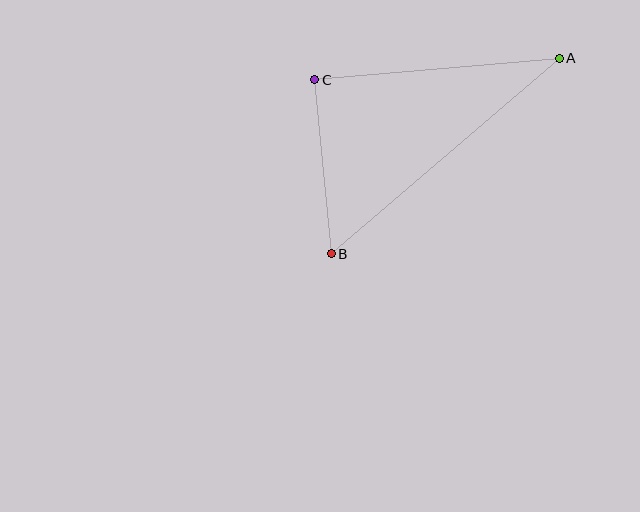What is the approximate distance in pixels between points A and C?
The distance between A and C is approximately 245 pixels.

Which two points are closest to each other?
Points B and C are closest to each other.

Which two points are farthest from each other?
Points A and B are farthest from each other.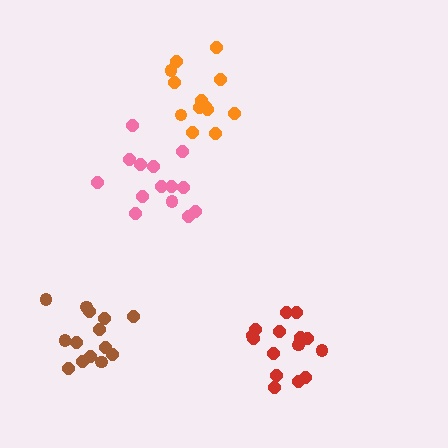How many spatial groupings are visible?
There are 4 spatial groupings.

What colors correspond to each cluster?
The clusters are colored: brown, red, orange, pink.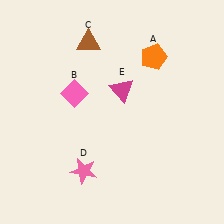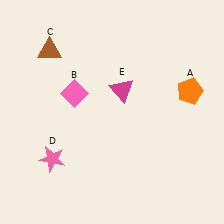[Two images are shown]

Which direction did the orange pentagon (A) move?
The orange pentagon (A) moved right.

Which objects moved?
The objects that moved are: the orange pentagon (A), the brown triangle (C), the pink star (D).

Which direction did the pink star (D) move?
The pink star (D) moved left.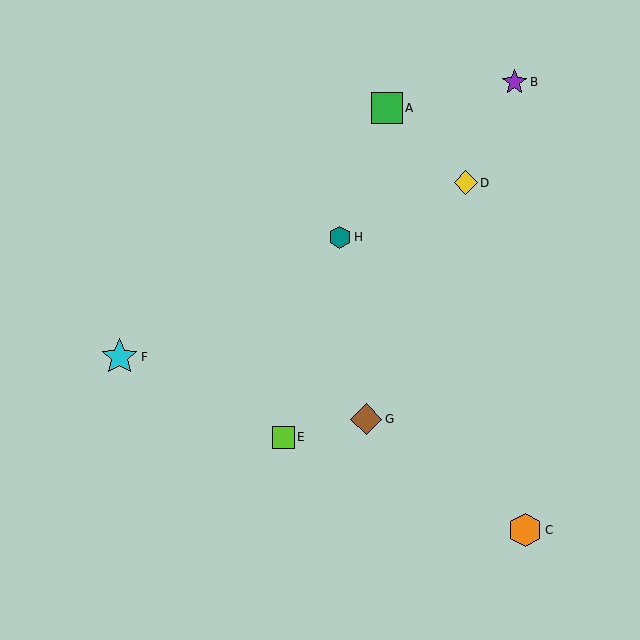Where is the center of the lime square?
The center of the lime square is at (283, 437).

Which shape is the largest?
The cyan star (labeled F) is the largest.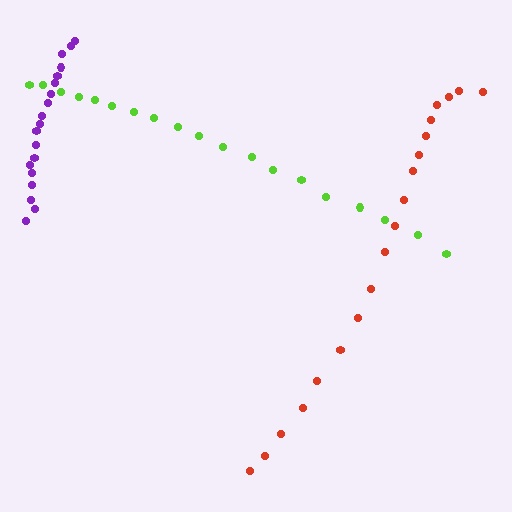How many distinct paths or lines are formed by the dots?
There are 3 distinct paths.